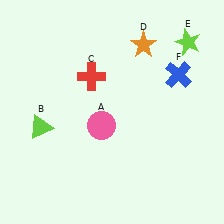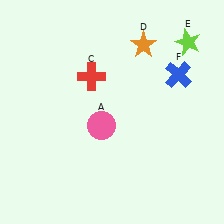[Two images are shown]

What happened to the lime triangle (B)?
The lime triangle (B) was removed in Image 2. It was in the bottom-left area of Image 1.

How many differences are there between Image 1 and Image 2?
There is 1 difference between the two images.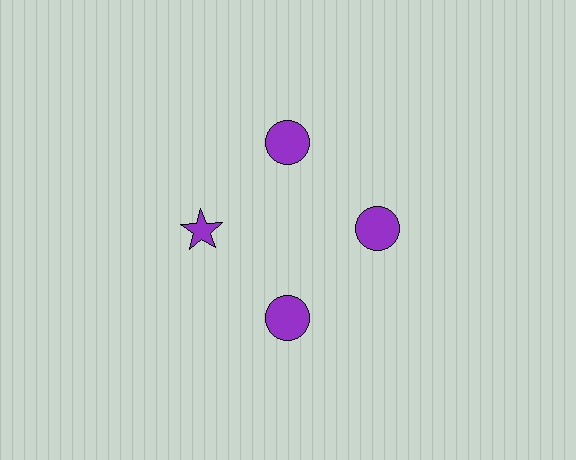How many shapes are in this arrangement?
There are 4 shapes arranged in a ring pattern.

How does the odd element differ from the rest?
It has a different shape: star instead of circle.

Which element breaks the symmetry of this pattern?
The purple star at roughly the 9 o'clock position breaks the symmetry. All other shapes are purple circles.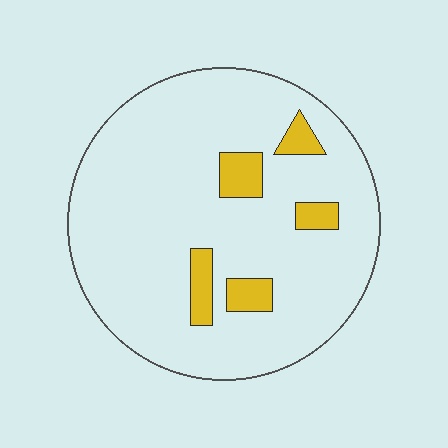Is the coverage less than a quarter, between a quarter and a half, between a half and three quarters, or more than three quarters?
Less than a quarter.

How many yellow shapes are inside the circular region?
5.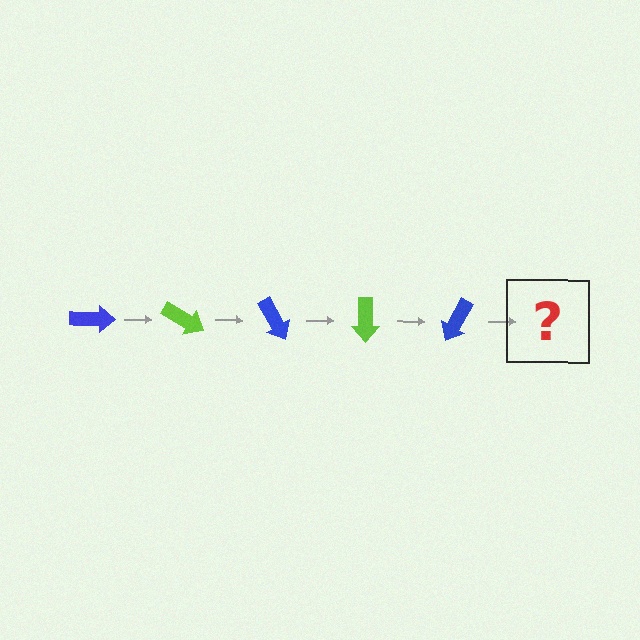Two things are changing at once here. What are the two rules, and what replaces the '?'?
The two rules are that it rotates 30 degrees each step and the color cycles through blue and lime. The '?' should be a lime arrow, rotated 150 degrees from the start.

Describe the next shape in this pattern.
It should be a lime arrow, rotated 150 degrees from the start.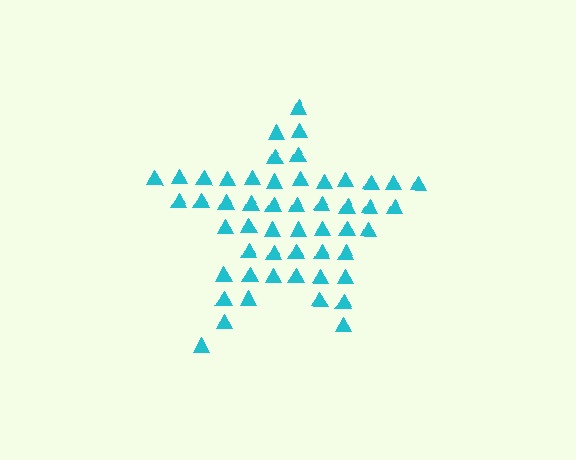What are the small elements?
The small elements are triangles.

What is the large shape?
The large shape is a star.